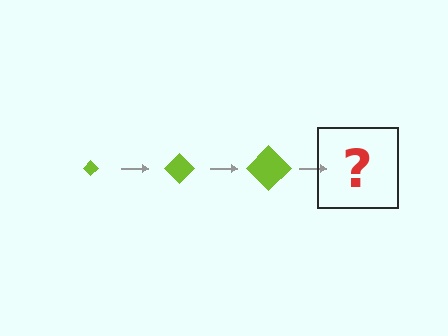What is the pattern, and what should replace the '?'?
The pattern is that the diamond gets progressively larger each step. The '?' should be a lime diamond, larger than the previous one.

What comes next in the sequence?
The next element should be a lime diamond, larger than the previous one.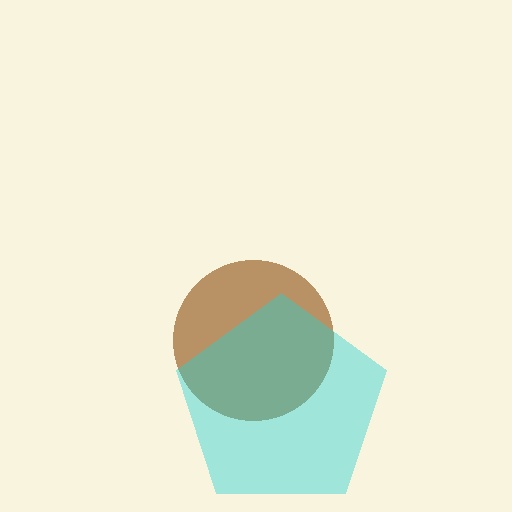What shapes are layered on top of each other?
The layered shapes are: a brown circle, a cyan pentagon.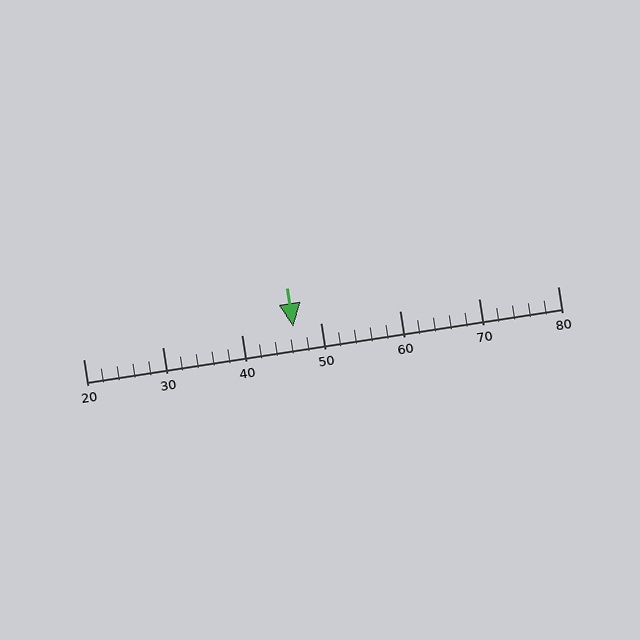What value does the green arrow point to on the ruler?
The green arrow points to approximately 46.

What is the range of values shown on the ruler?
The ruler shows values from 20 to 80.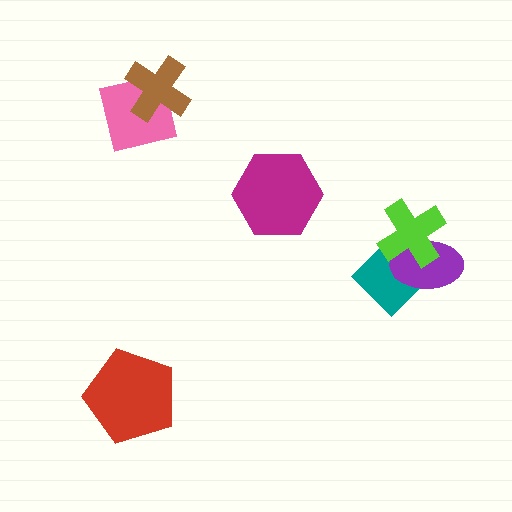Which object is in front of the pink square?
The brown cross is in front of the pink square.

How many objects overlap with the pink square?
1 object overlaps with the pink square.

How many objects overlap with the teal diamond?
2 objects overlap with the teal diamond.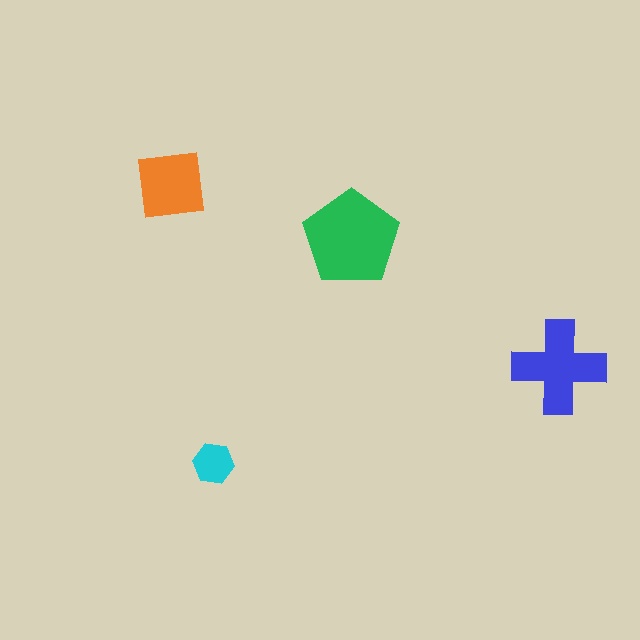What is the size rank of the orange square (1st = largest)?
3rd.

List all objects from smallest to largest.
The cyan hexagon, the orange square, the blue cross, the green pentagon.